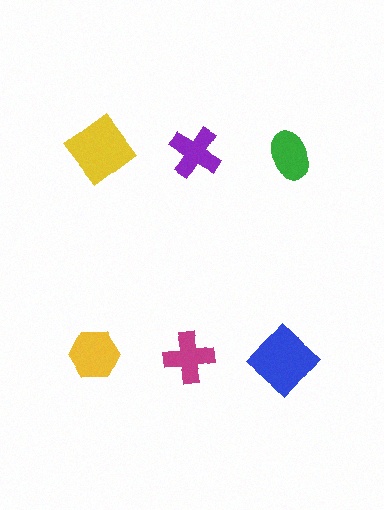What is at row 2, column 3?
A blue diamond.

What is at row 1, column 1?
A yellow diamond.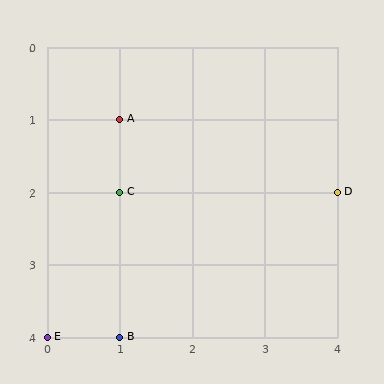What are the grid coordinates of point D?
Point D is at grid coordinates (4, 2).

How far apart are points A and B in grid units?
Points A and B are 3 rows apart.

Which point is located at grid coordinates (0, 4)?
Point E is at (0, 4).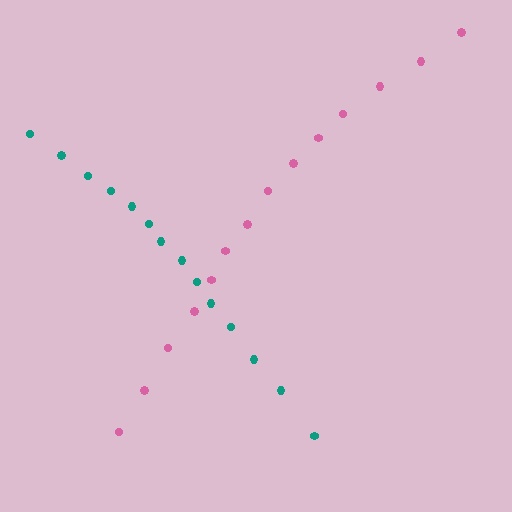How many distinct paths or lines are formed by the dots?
There are 2 distinct paths.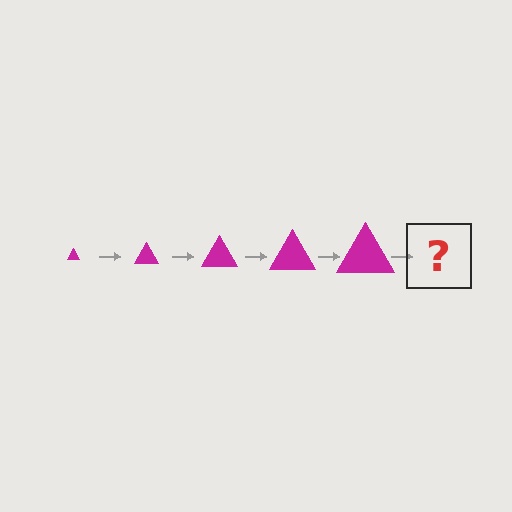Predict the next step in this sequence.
The next step is a magenta triangle, larger than the previous one.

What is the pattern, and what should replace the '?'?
The pattern is that the triangle gets progressively larger each step. The '?' should be a magenta triangle, larger than the previous one.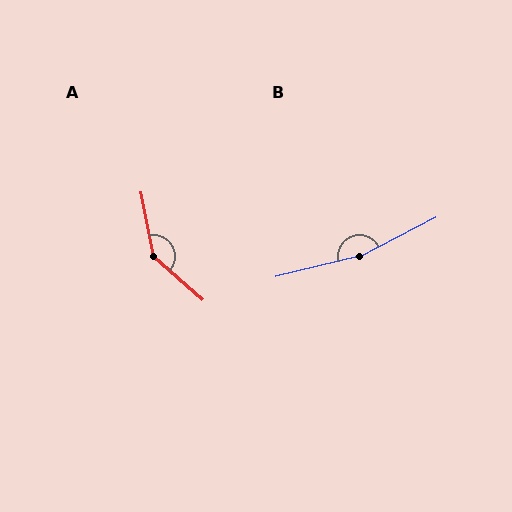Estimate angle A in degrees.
Approximately 143 degrees.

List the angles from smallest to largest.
A (143°), B (167°).